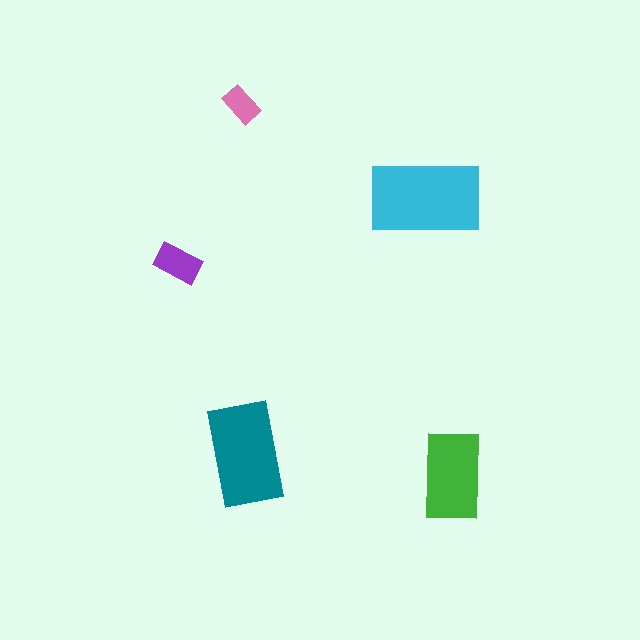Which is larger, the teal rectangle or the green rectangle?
The teal one.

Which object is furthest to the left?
The purple rectangle is leftmost.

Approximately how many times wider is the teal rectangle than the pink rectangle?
About 2.5 times wider.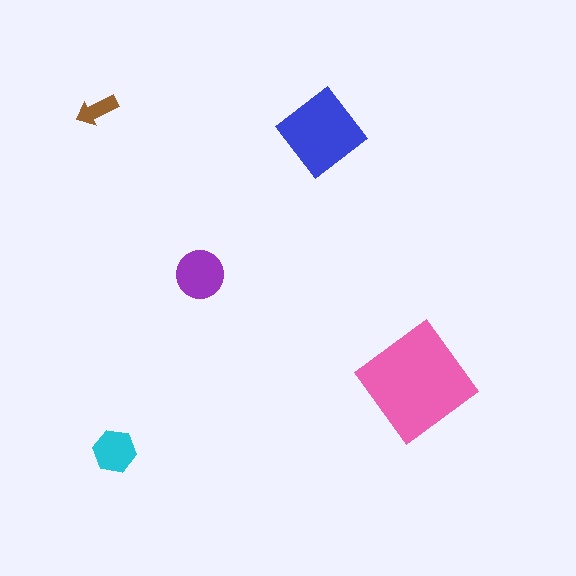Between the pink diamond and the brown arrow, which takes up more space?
The pink diamond.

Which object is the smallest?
The brown arrow.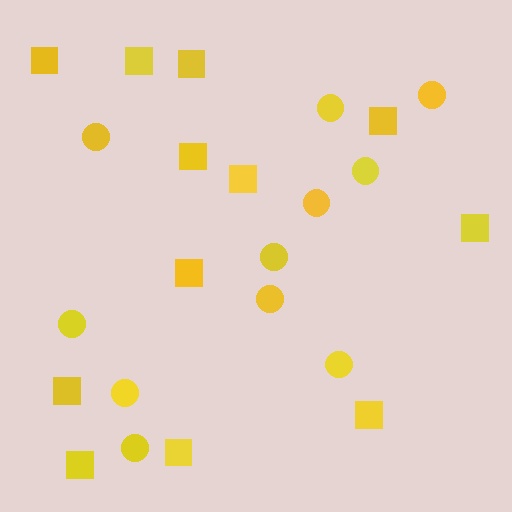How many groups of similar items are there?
There are 2 groups: one group of circles (11) and one group of squares (12).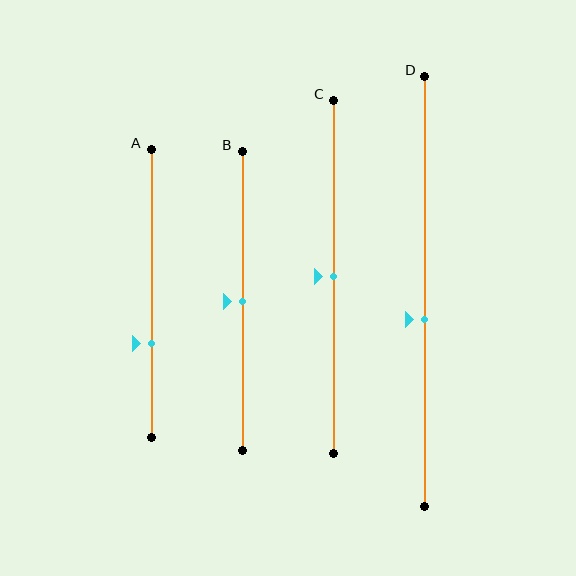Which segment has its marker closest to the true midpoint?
Segment B has its marker closest to the true midpoint.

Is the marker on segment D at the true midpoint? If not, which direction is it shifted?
No, the marker on segment D is shifted downward by about 7% of the segment length.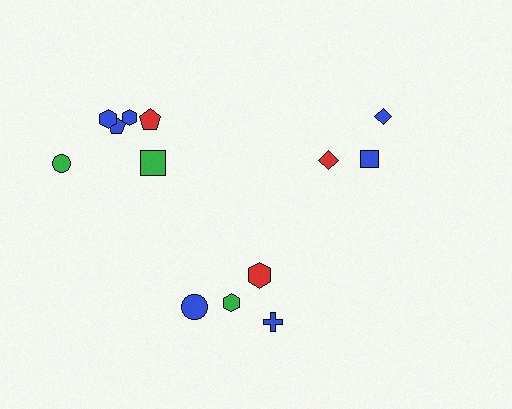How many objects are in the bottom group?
There are 5 objects.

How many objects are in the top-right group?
There are 3 objects.